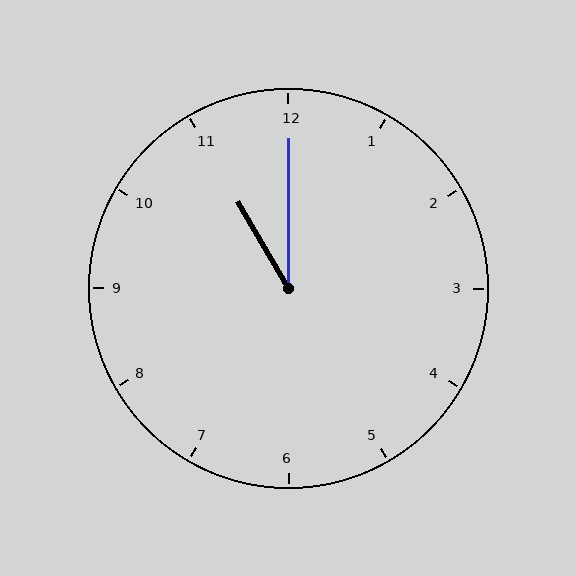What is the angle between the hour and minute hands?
Approximately 30 degrees.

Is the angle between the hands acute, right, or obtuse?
It is acute.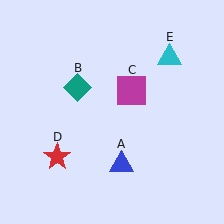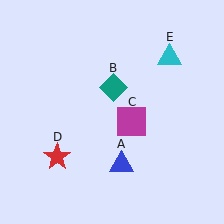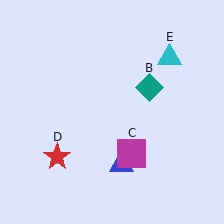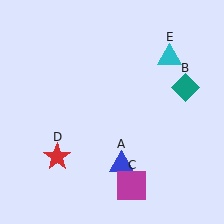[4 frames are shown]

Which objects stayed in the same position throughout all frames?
Blue triangle (object A) and red star (object D) and cyan triangle (object E) remained stationary.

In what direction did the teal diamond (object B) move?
The teal diamond (object B) moved right.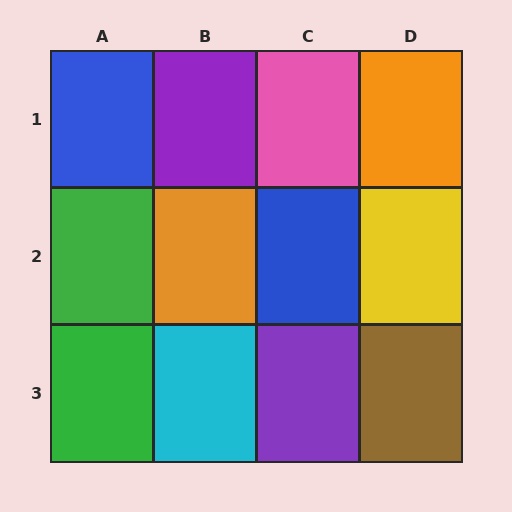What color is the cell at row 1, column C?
Pink.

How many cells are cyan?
1 cell is cyan.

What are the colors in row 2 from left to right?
Green, orange, blue, yellow.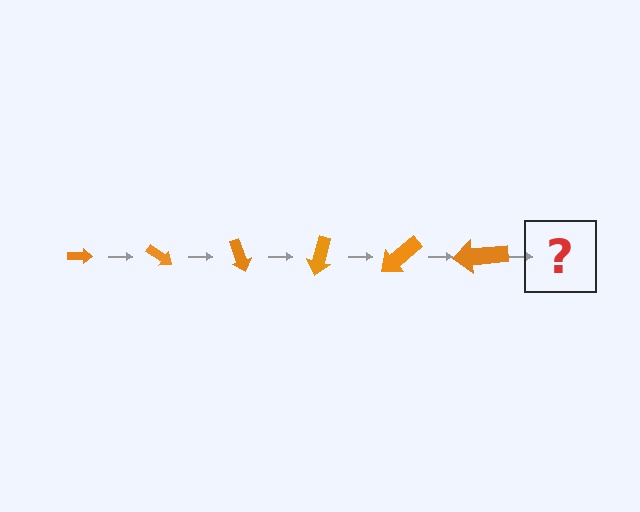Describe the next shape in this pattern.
It should be an arrow, larger than the previous one and rotated 210 degrees from the start.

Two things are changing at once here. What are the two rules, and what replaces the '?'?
The two rules are that the arrow grows larger each step and it rotates 35 degrees each step. The '?' should be an arrow, larger than the previous one and rotated 210 degrees from the start.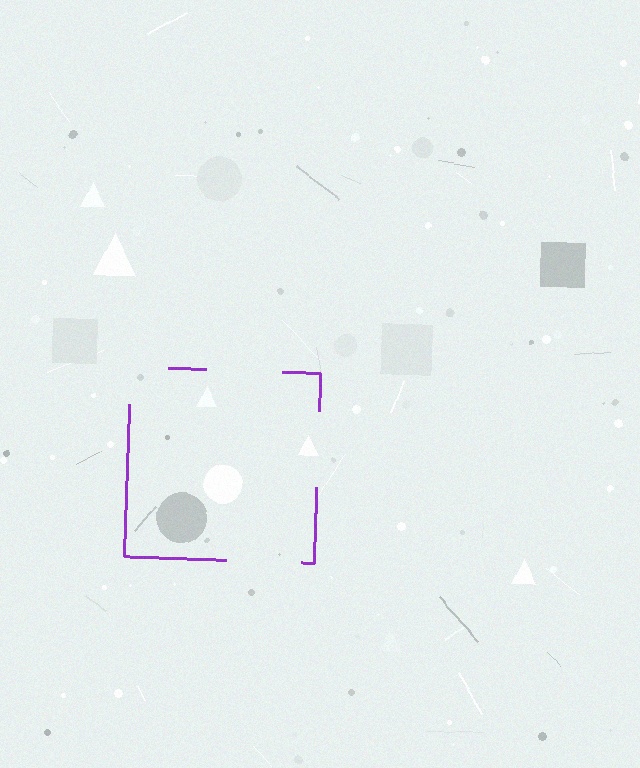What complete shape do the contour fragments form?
The contour fragments form a square.